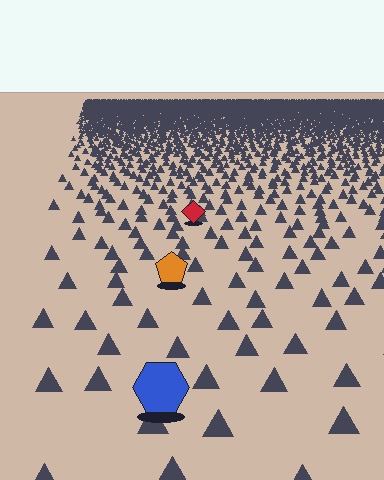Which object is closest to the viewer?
The blue hexagon is closest. The texture marks near it are larger and more spread out.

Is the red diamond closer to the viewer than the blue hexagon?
No. The blue hexagon is closer — you can tell from the texture gradient: the ground texture is coarser near it.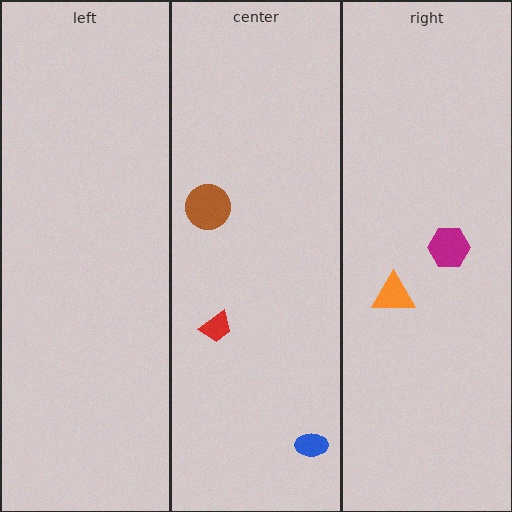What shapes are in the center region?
The red trapezoid, the brown circle, the blue ellipse.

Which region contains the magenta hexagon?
The right region.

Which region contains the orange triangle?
The right region.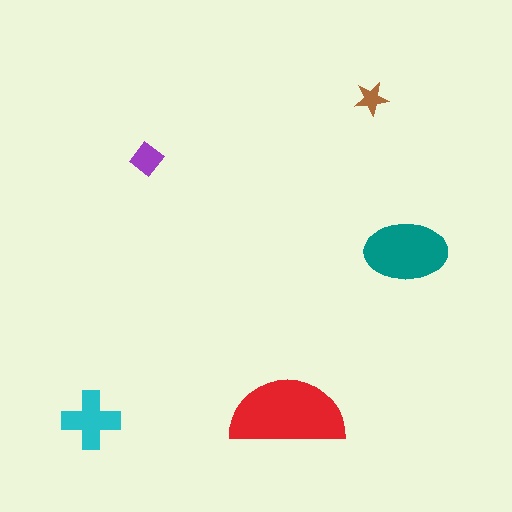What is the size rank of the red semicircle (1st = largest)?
1st.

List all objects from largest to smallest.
The red semicircle, the teal ellipse, the cyan cross, the purple diamond, the brown star.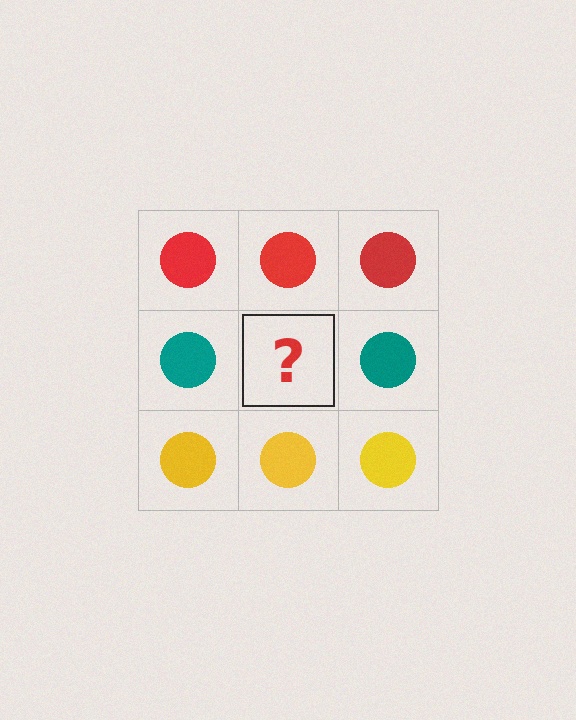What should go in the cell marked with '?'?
The missing cell should contain a teal circle.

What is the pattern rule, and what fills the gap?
The rule is that each row has a consistent color. The gap should be filled with a teal circle.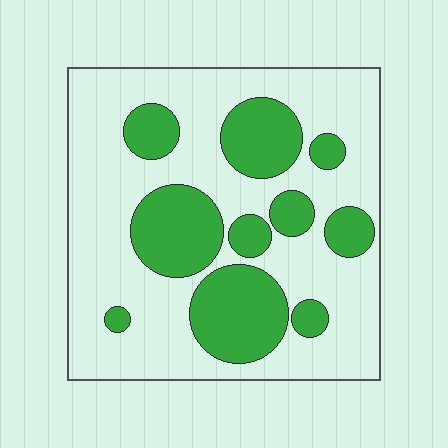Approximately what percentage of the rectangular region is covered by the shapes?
Approximately 30%.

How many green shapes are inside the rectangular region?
10.